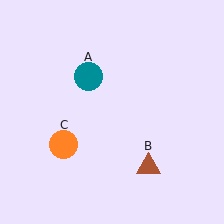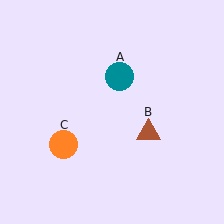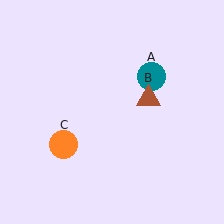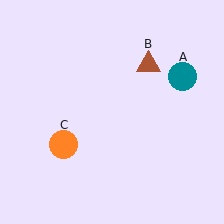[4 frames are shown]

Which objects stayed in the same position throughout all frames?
Orange circle (object C) remained stationary.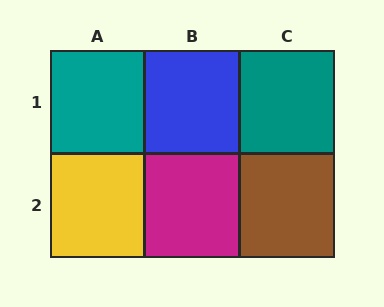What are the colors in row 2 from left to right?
Yellow, magenta, brown.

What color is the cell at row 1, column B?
Blue.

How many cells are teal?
2 cells are teal.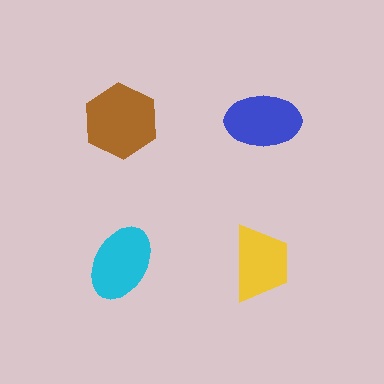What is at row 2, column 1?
A cyan ellipse.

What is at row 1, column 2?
A blue ellipse.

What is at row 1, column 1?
A brown hexagon.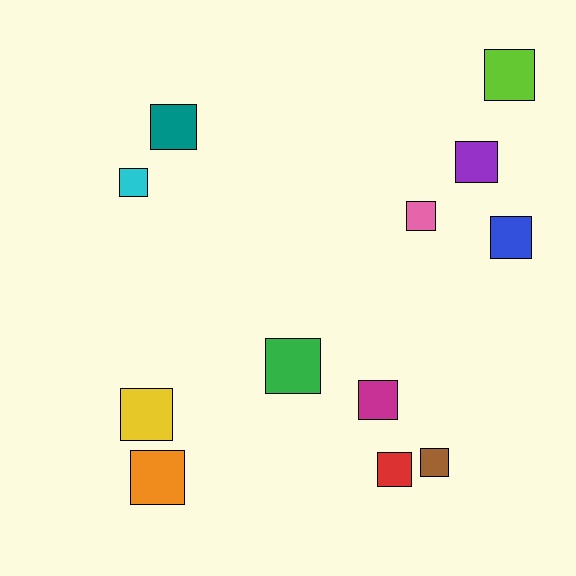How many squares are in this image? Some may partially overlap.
There are 12 squares.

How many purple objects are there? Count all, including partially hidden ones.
There is 1 purple object.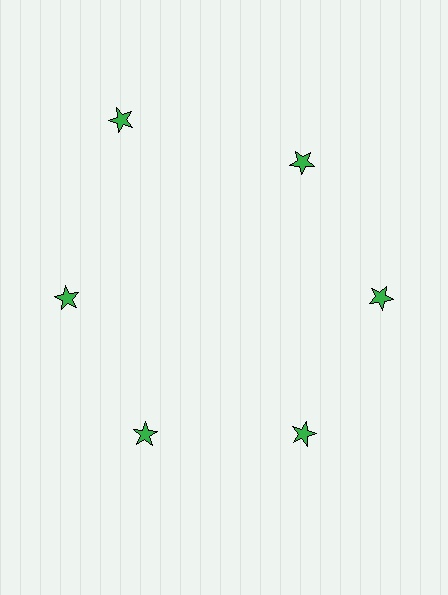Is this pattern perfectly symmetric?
No. The 6 green stars are arranged in a ring, but one element near the 11 o'clock position is pushed outward from the center, breaking the 6-fold rotational symmetry.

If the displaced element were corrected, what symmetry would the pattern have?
It would have 6-fold rotational symmetry — the pattern would map onto itself every 60 degrees.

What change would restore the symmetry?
The symmetry would be restored by moving it inward, back onto the ring so that all 6 stars sit at equal angles and equal distance from the center.